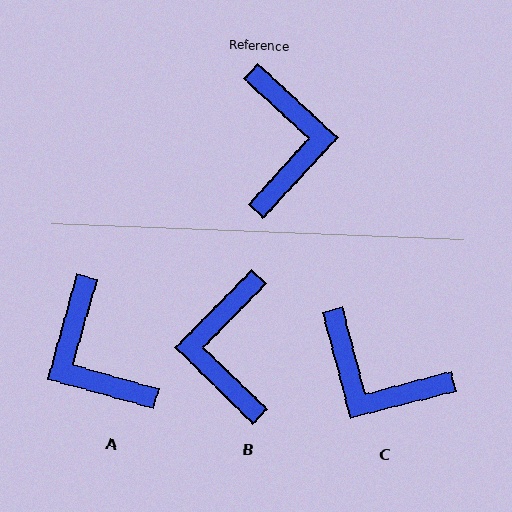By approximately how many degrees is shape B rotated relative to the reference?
Approximately 178 degrees counter-clockwise.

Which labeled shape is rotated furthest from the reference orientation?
B, about 178 degrees away.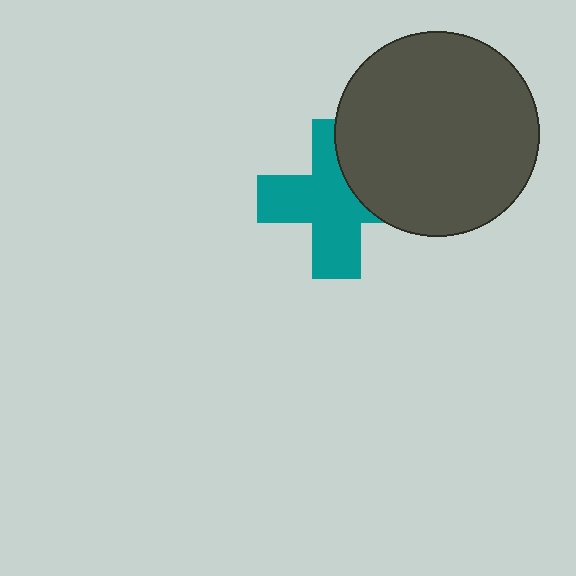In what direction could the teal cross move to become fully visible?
The teal cross could move left. That would shift it out from behind the dark gray circle entirely.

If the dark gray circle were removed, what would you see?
You would see the complete teal cross.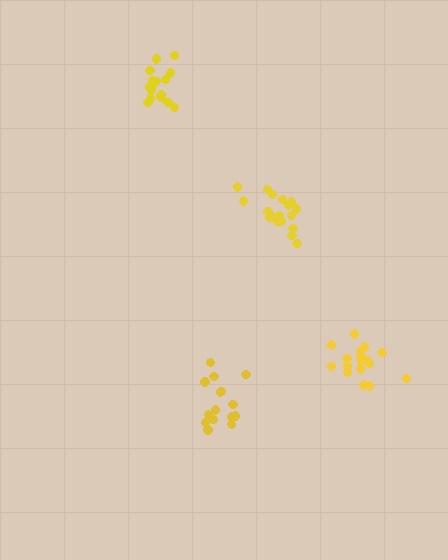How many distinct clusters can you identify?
There are 4 distinct clusters.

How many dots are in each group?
Group 1: 15 dots, Group 2: 19 dots, Group 3: 17 dots, Group 4: 18 dots (69 total).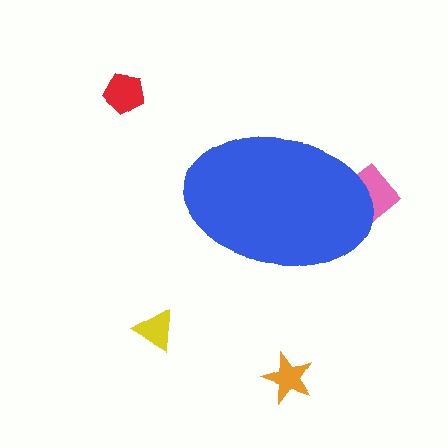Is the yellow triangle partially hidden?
No, the yellow triangle is fully visible.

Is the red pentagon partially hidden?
No, the red pentagon is fully visible.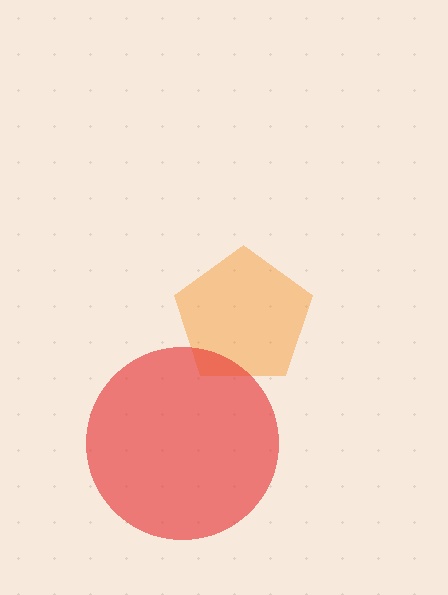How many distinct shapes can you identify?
There are 2 distinct shapes: an orange pentagon, a red circle.